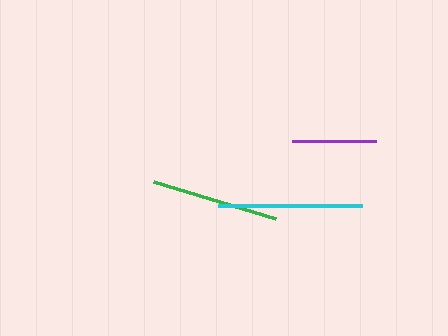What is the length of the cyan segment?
The cyan segment is approximately 144 pixels long.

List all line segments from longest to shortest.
From longest to shortest: cyan, green, purple.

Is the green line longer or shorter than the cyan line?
The cyan line is longer than the green line.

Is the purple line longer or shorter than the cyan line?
The cyan line is longer than the purple line.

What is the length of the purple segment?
The purple segment is approximately 84 pixels long.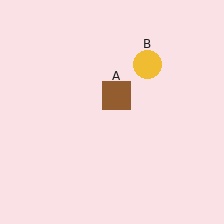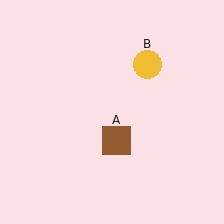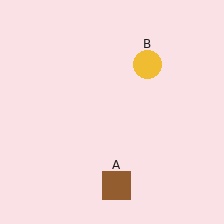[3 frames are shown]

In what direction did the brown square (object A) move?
The brown square (object A) moved down.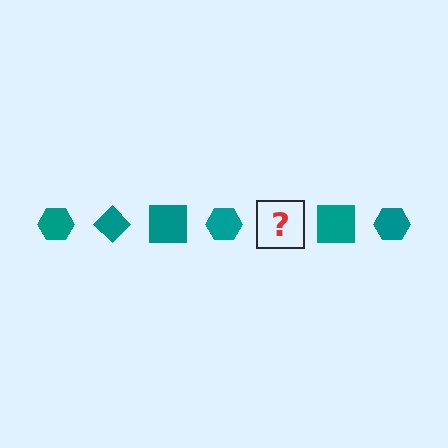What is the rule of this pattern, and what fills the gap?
The rule is that the pattern cycles through hexagon, diamond, square shapes in teal. The gap should be filled with a teal diamond.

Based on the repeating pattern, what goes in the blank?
The blank should be a teal diamond.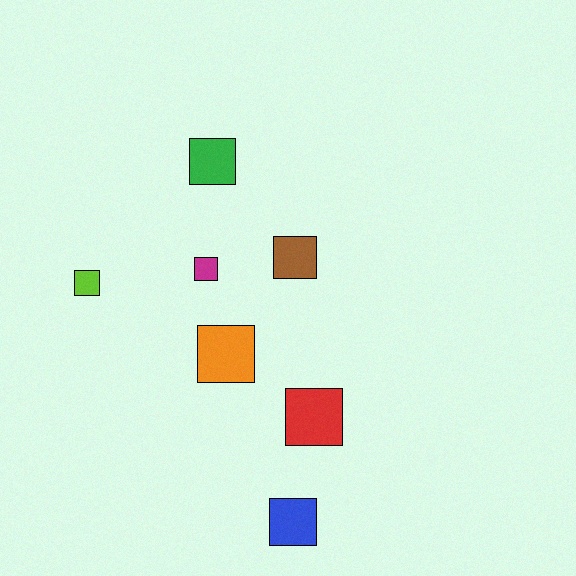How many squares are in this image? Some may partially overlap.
There are 7 squares.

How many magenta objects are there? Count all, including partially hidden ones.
There is 1 magenta object.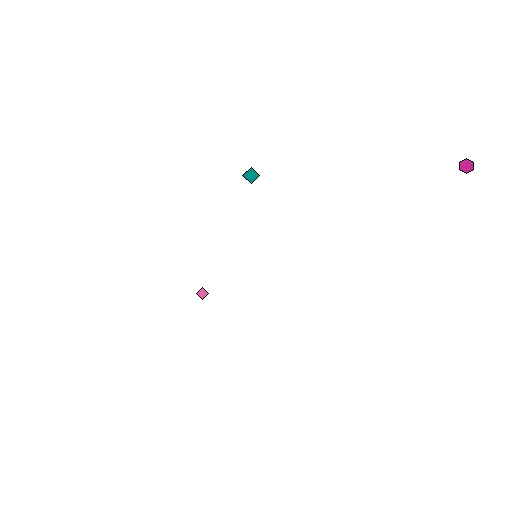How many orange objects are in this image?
There are no orange objects.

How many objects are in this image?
There are 3 objects.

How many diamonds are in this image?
There are 2 diamonds.